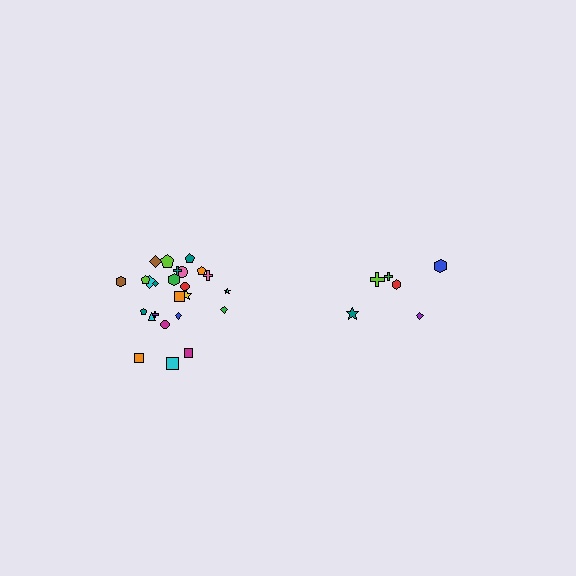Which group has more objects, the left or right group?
The left group.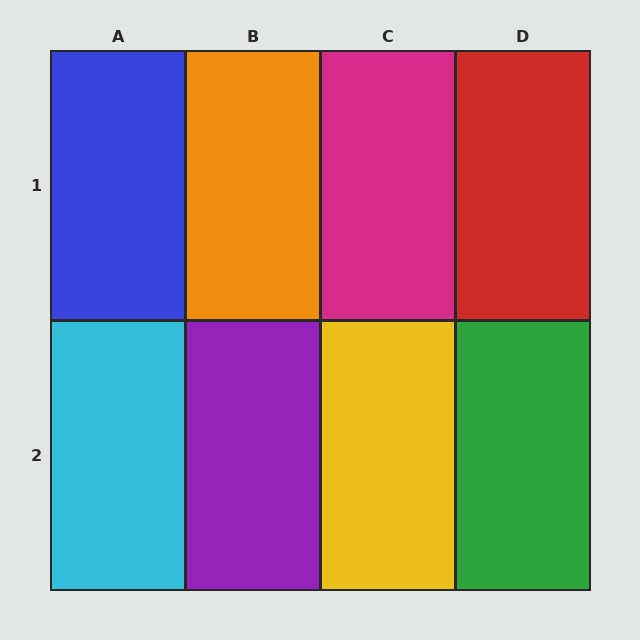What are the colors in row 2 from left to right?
Cyan, purple, yellow, green.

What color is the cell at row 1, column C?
Magenta.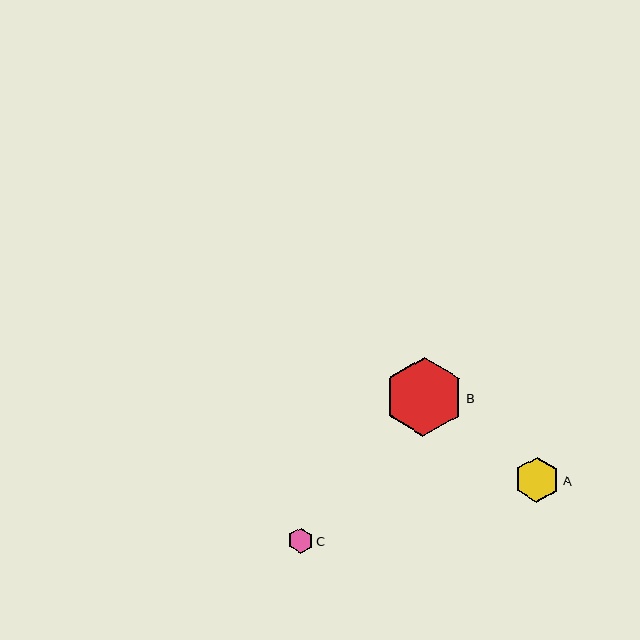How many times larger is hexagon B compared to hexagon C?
Hexagon B is approximately 3.2 times the size of hexagon C.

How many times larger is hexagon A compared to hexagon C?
Hexagon A is approximately 1.8 times the size of hexagon C.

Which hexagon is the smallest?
Hexagon C is the smallest with a size of approximately 25 pixels.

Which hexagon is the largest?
Hexagon B is the largest with a size of approximately 80 pixels.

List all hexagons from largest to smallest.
From largest to smallest: B, A, C.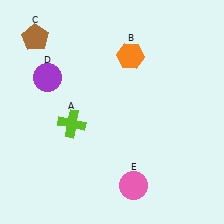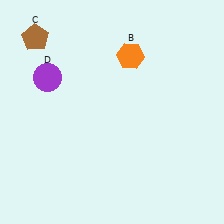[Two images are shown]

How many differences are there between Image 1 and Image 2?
There are 2 differences between the two images.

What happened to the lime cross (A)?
The lime cross (A) was removed in Image 2. It was in the bottom-left area of Image 1.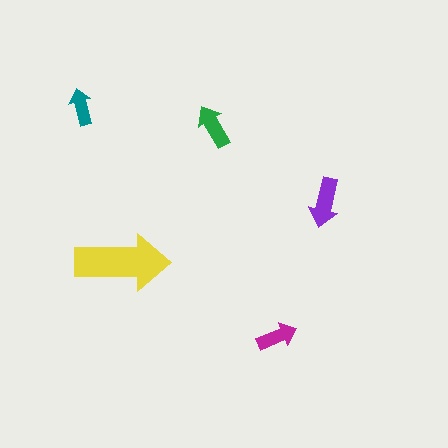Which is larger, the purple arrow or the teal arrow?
The purple one.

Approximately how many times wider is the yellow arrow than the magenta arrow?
About 2.5 times wider.